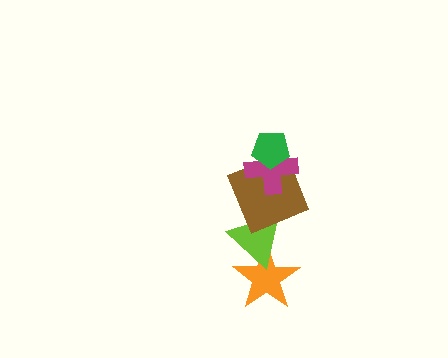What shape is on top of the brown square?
The magenta cross is on top of the brown square.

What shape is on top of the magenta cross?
The green pentagon is on top of the magenta cross.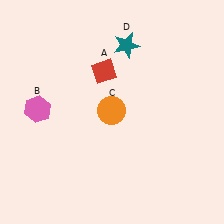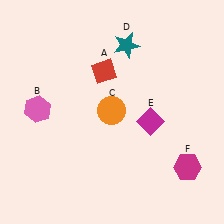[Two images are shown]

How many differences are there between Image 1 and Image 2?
There are 2 differences between the two images.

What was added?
A magenta diamond (E), a magenta hexagon (F) were added in Image 2.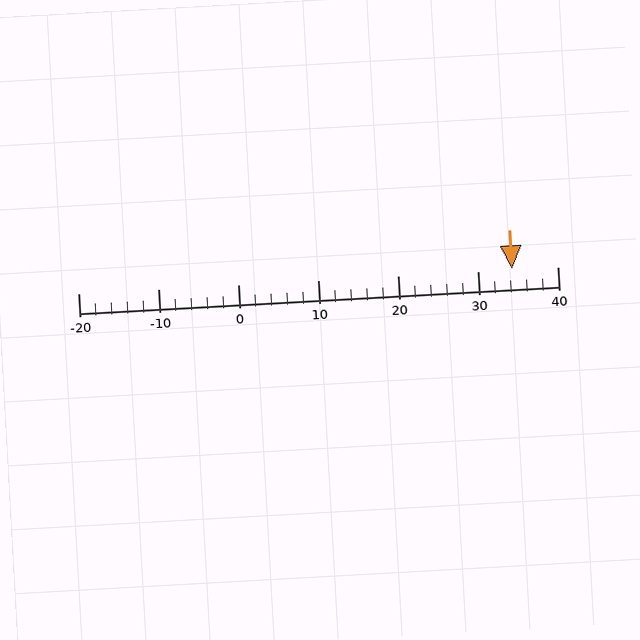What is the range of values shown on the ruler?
The ruler shows values from -20 to 40.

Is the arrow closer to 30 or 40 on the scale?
The arrow is closer to 30.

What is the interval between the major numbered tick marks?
The major tick marks are spaced 10 units apart.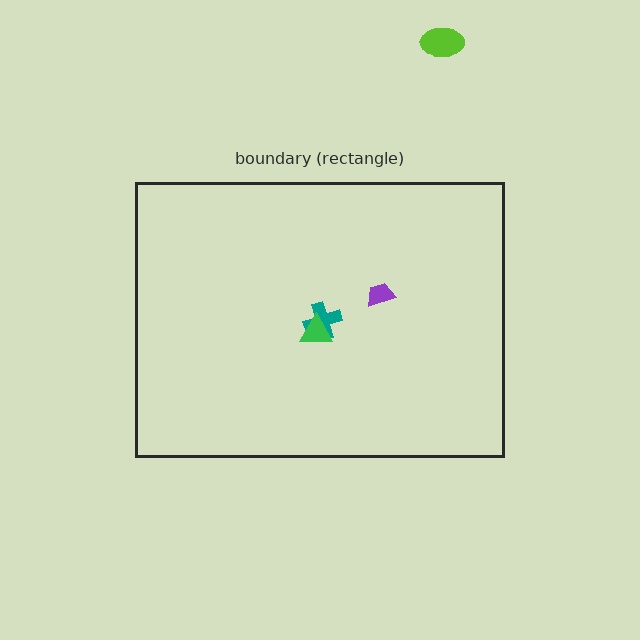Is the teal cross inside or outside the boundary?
Inside.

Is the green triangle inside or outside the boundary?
Inside.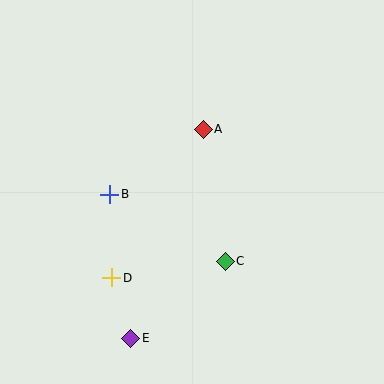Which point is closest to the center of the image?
Point A at (203, 129) is closest to the center.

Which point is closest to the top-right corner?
Point A is closest to the top-right corner.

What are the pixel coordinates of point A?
Point A is at (203, 129).